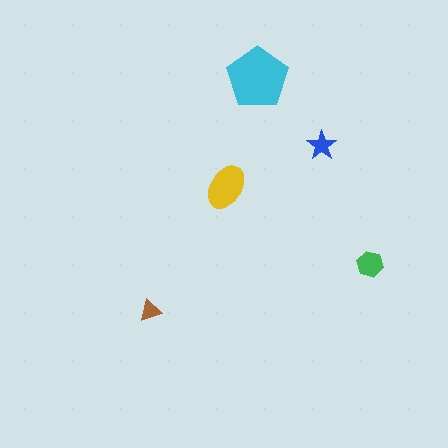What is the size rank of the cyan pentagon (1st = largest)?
1st.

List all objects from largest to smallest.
The cyan pentagon, the yellow ellipse, the green hexagon, the blue star, the brown triangle.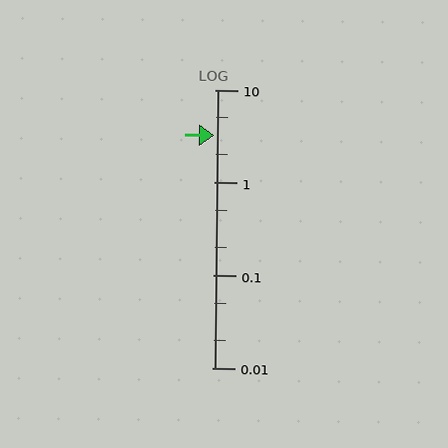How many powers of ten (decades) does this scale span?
The scale spans 3 decades, from 0.01 to 10.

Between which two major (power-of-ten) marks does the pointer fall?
The pointer is between 1 and 10.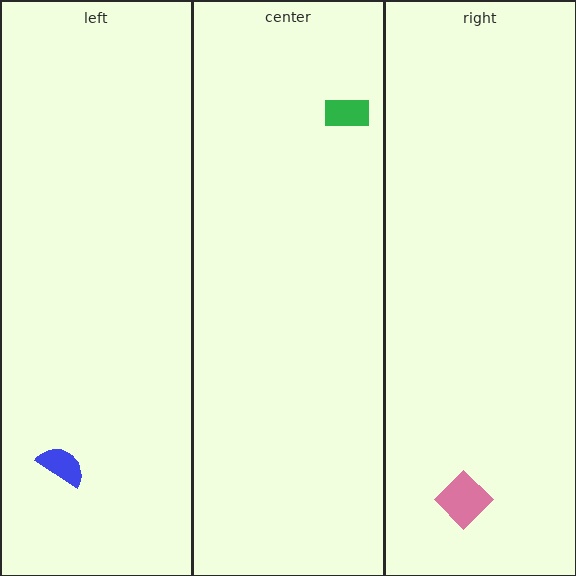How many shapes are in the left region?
1.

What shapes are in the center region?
The green rectangle.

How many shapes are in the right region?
1.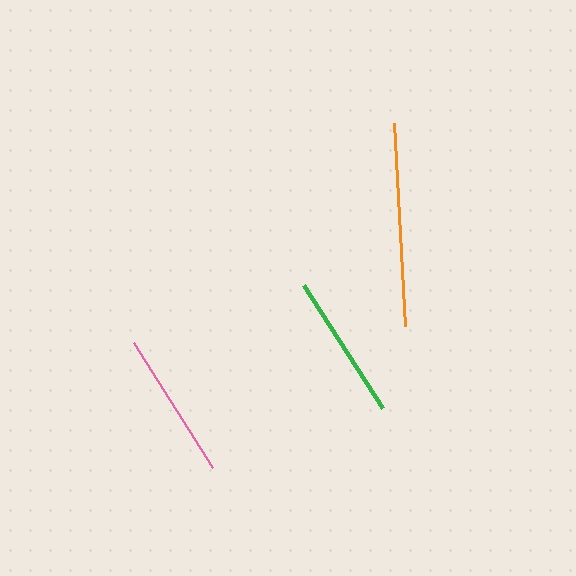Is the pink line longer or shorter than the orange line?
The orange line is longer than the pink line.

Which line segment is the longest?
The orange line is the longest at approximately 203 pixels.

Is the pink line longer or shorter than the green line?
The pink line is longer than the green line.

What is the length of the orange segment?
The orange segment is approximately 203 pixels long.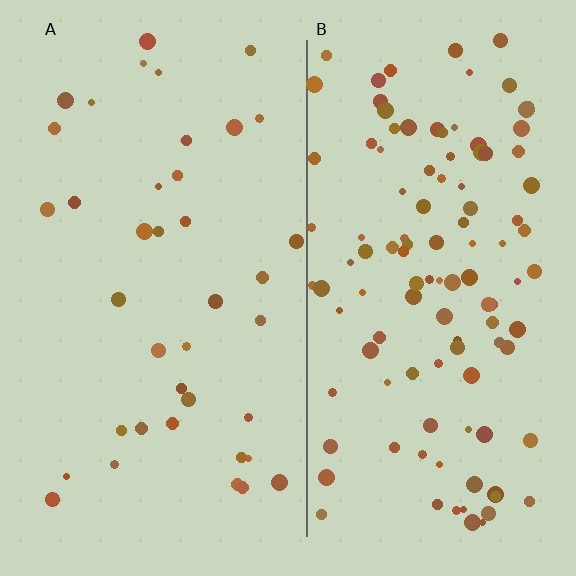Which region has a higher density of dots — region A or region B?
B (the right).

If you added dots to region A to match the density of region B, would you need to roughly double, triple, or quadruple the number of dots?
Approximately triple.